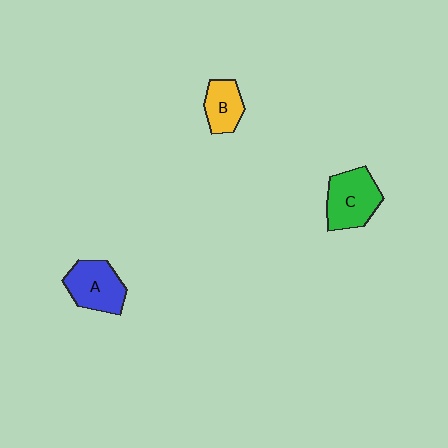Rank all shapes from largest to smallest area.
From largest to smallest: C (green), A (blue), B (yellow).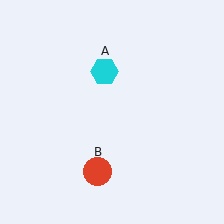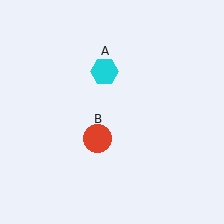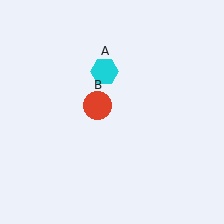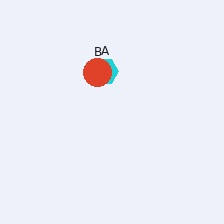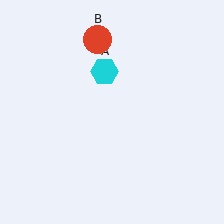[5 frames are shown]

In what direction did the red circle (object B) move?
The red circle (object B) moved up.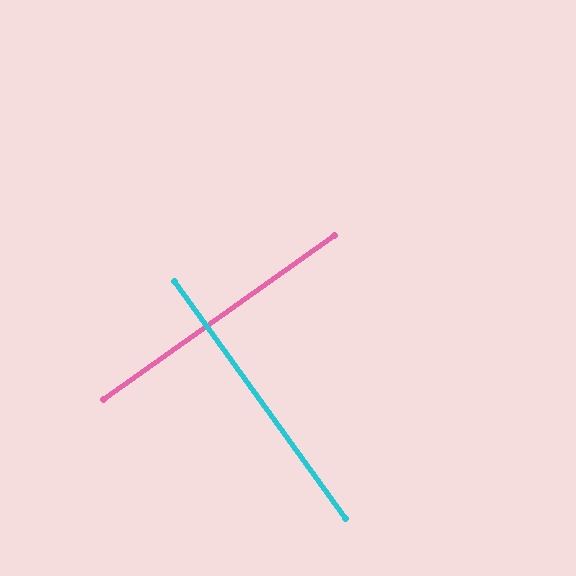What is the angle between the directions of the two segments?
Approximately 89 degrees.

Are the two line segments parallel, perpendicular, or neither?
Perpendicular — they meet at approximately 89°.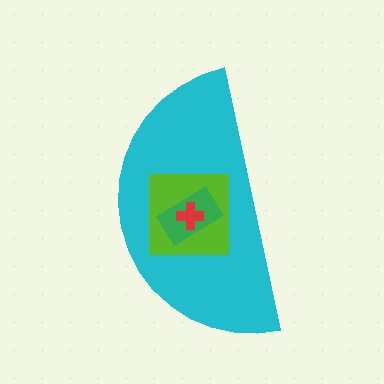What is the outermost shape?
The cyan semicircle.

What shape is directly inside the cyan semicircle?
The lime square.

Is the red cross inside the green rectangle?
Yes.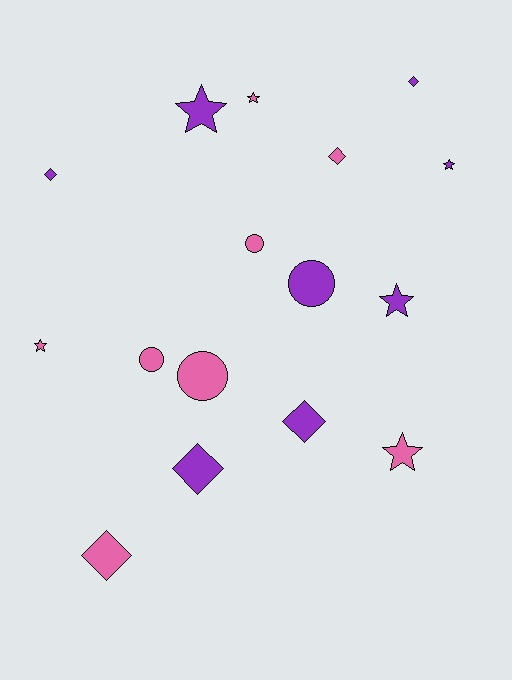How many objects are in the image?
There are 16 objects.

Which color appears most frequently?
Purple, with 8 objects.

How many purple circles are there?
There is 1 purple circle.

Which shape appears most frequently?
Diamond, with 6 objects.